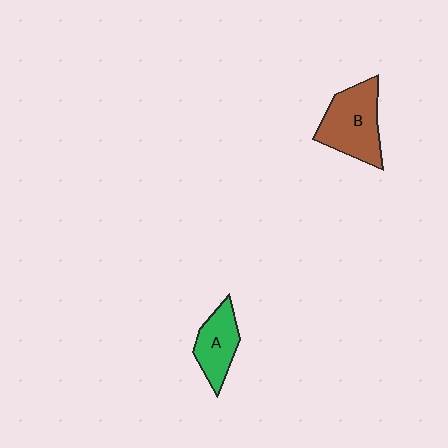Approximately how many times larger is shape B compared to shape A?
Approximately 1.5 times.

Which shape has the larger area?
Shape B (brown).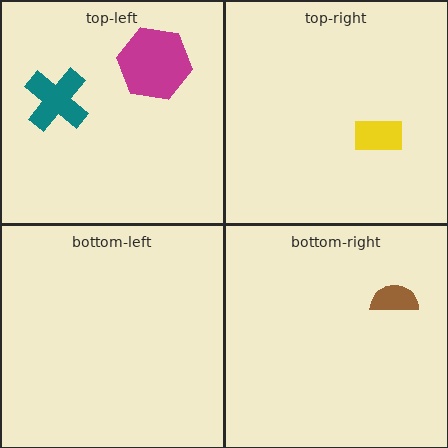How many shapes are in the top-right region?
1.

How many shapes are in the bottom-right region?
1.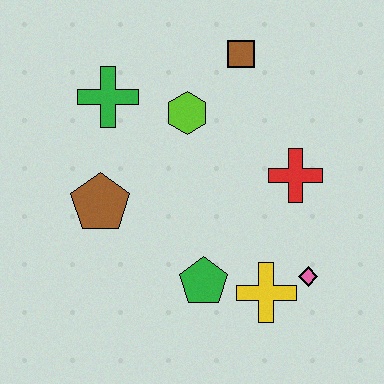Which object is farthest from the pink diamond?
The green cross is farthest from the pink diamond.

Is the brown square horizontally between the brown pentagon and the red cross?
Yes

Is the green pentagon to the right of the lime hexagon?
Yes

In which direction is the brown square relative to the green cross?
The brown square is to the right of the green cross.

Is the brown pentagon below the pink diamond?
No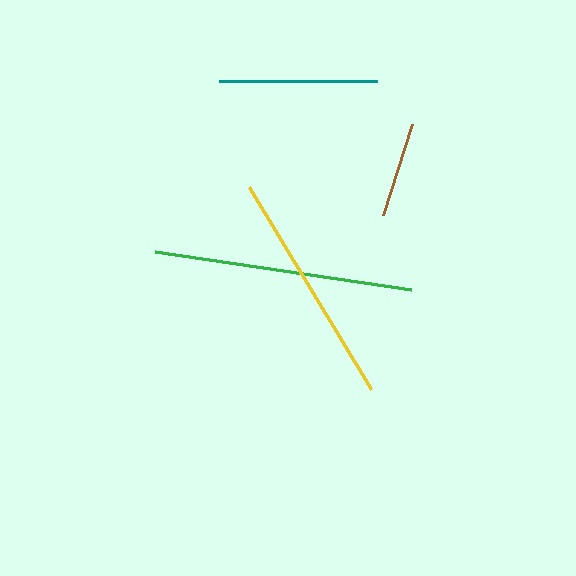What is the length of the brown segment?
The brown segment is approximately 95 pixels long.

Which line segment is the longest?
The green line is the longest at approximately 259 pixels.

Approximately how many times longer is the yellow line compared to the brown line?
The yellow line is approximately 2.5 times the length of the brown line.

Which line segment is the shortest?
The brown line is the shortest at approximately 95 pixels.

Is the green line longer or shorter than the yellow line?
The green line is longer than the yellow line.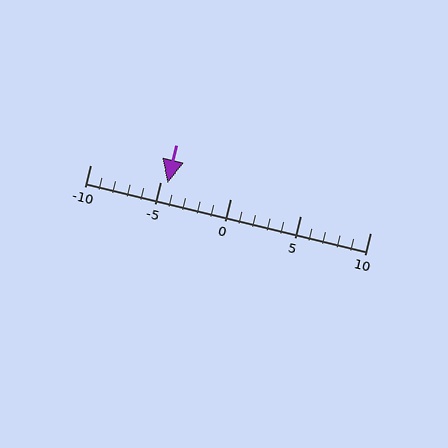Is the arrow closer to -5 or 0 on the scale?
The arrow is closer to -5.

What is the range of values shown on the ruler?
The ruler shows values from -10 to 10.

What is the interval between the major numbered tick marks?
The major tick marks are spaced 5 units apart.